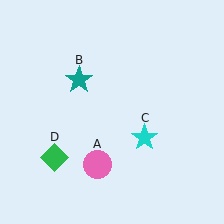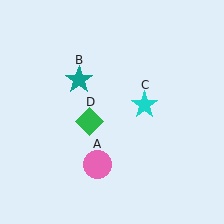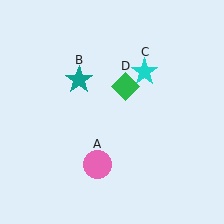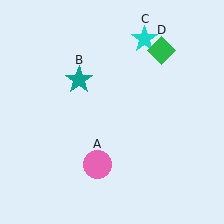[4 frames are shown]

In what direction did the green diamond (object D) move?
The green diamond (object D) moved up and to the right.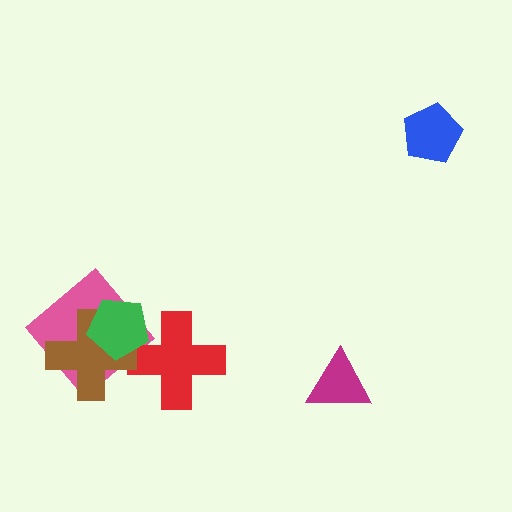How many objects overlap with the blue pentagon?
0 objects overlap with the blue pentagon.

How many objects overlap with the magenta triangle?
0 objects overlap with the magenta triangle.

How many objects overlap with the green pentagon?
3 objects overlap with the green pentagon.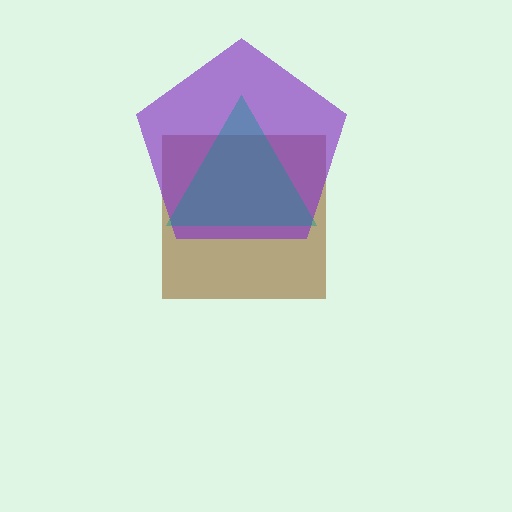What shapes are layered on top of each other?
The layered shapes are: a brown square, a purple pentagon, a teal triangle.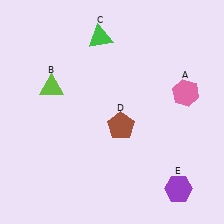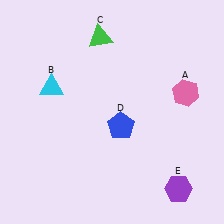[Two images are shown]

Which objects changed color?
B changed from lime to cyan. D changed from brown to blue.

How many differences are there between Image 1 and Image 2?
There are 2 differences between the two images.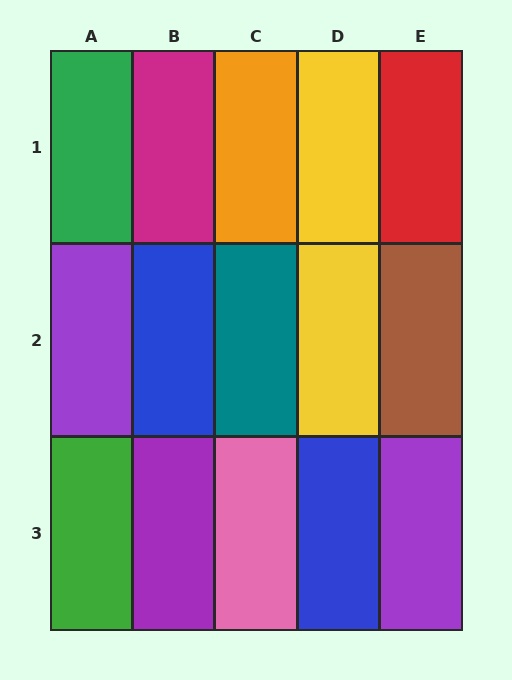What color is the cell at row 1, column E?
Red.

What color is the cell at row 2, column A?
Purple.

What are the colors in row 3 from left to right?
Green, purple, pink, blue, purple.